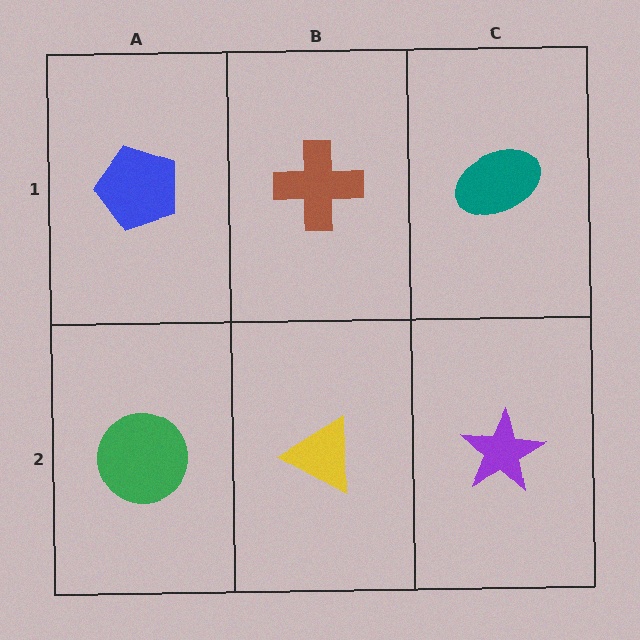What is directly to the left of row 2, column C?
A yellow triangle.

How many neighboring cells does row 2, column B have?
3.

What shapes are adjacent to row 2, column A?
A blue pentagon (row 1, column A), a yellow triangle (row 2, column B).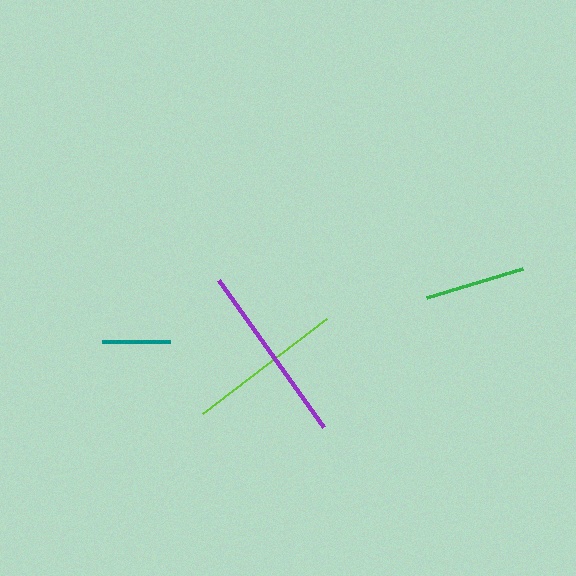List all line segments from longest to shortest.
From longest to shortest: purple, lime, green, teal.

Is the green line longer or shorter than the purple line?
The purple line is longer than the green line.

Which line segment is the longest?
The purple line is the longest at approximately 180 pixels.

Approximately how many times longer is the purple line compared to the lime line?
The purple line is approximately 1.2 times the length of the lime line.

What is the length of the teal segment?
The teal segment is approximately 68 pixels long.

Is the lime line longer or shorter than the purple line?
The purple line is longer than the lime line.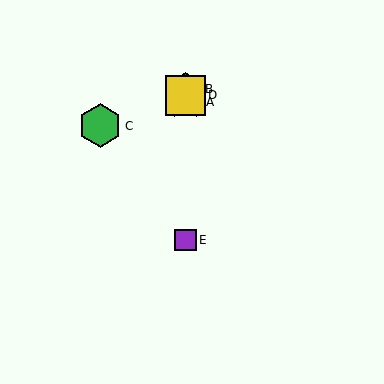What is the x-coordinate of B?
Object B is at x≈186.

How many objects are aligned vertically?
4 objects (A, B, D, E) are aligned vertically.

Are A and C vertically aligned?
No, A is at x≈186 and C is at x≈100.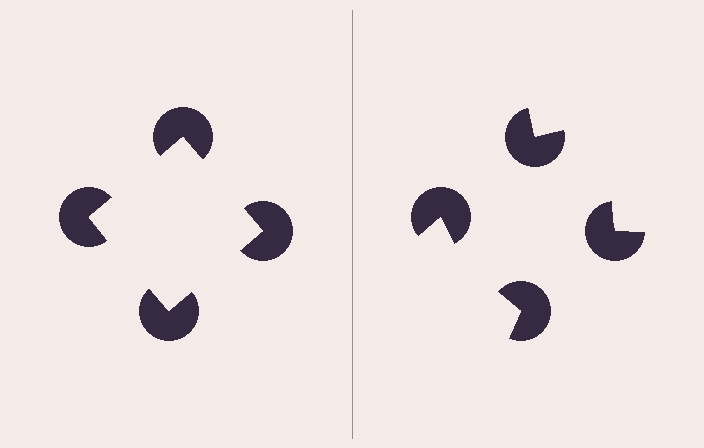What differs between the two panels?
The pac-man discs are positioned identically on both sides; only the wedge orientations differ. On the left they align to a square; on the right they are misaligned.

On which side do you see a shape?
An illusory square appears on the left side. On the right side the wedge cuts are rotated, so no coherent shape forms.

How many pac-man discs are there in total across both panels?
8 — 4 on each side.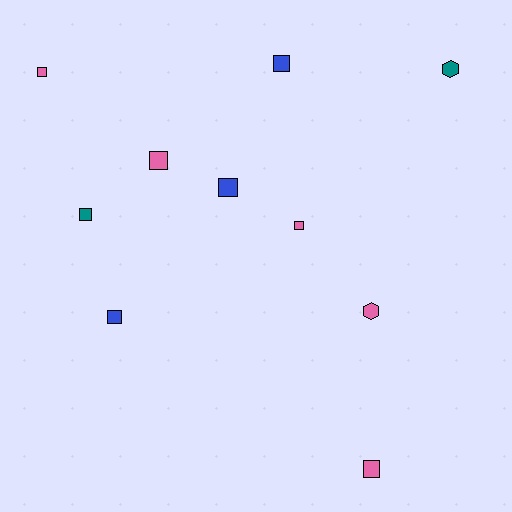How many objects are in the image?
There are 10 objects.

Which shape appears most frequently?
Square, with 8 objects.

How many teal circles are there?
There are no teal circles.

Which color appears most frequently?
Pink, with 5 objects.